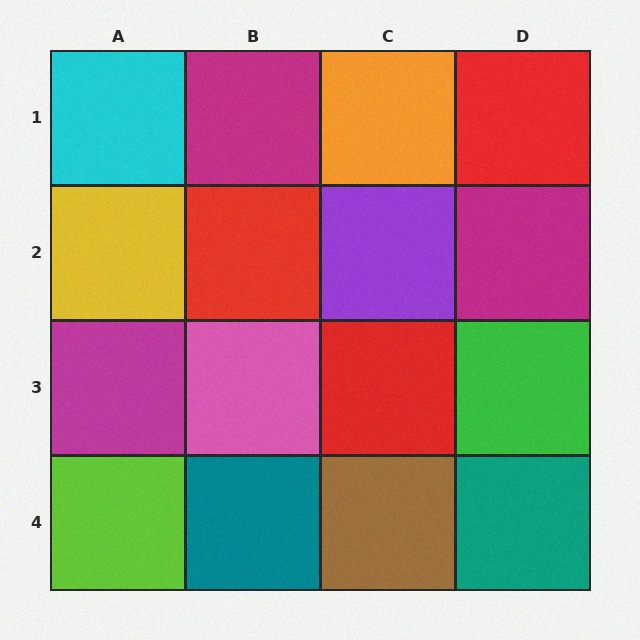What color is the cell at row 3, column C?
Red.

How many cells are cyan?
1 cell is cyan.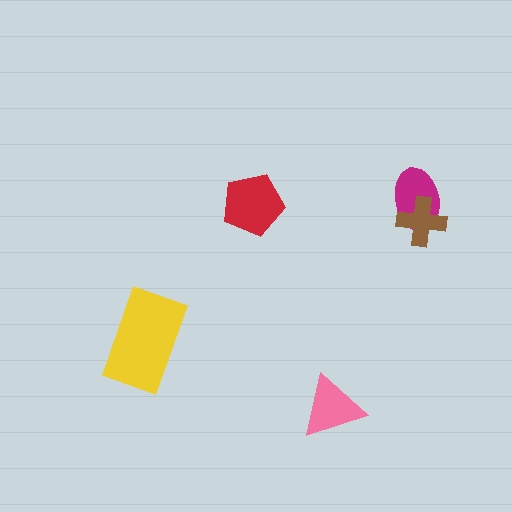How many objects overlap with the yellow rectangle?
0 objects overlap with the yellow rectangle.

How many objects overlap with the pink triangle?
0 objects overlap with the pink triangle.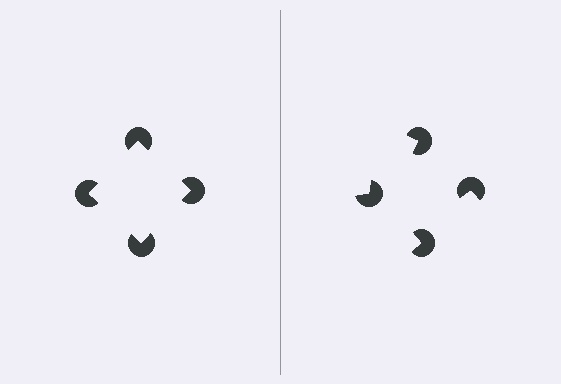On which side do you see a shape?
An illusory square appears on the left side. On the right side the wedge cuts are rotated, so no coherent shape forms.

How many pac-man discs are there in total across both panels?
8 — 4 on each side.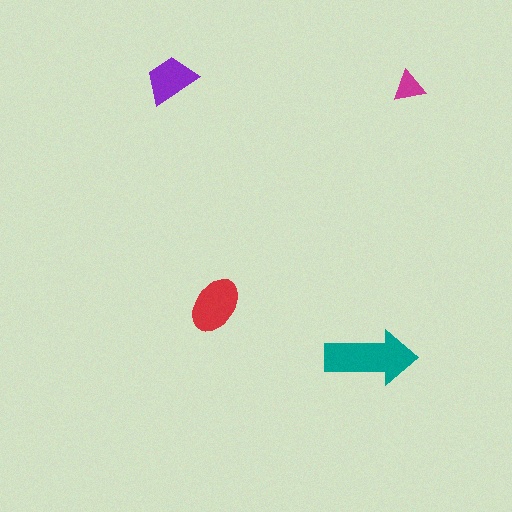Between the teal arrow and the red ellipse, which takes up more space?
The teal arrow.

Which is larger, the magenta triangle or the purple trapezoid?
The purple trapezoid.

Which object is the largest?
The teal arrow.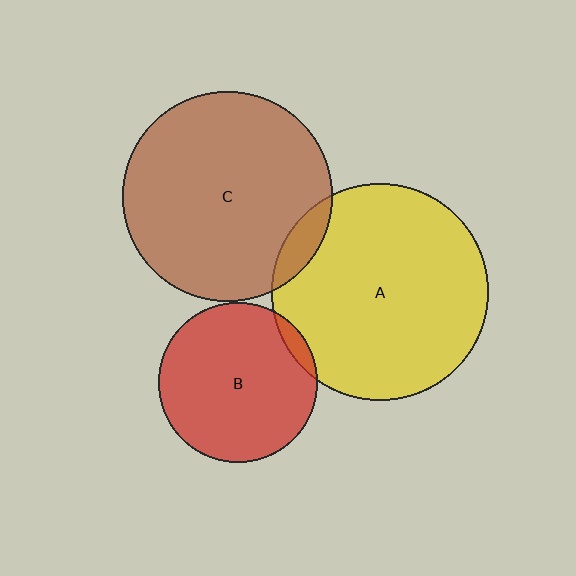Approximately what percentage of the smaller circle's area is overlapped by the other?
Approximately 5%.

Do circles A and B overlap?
Yes.